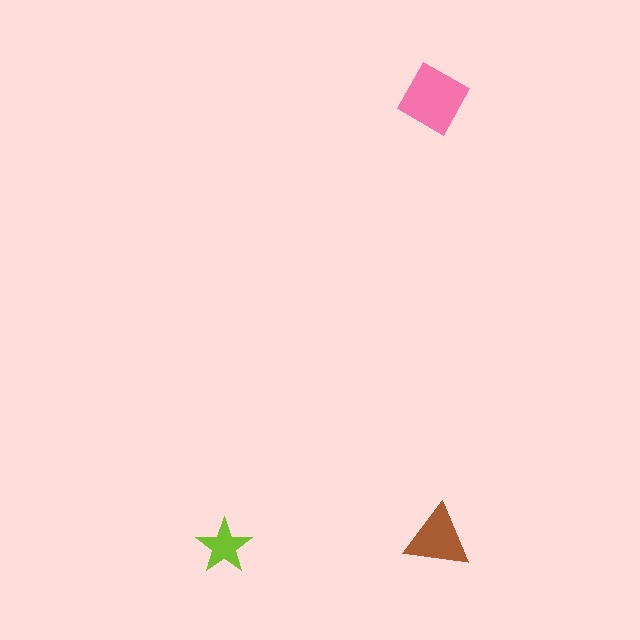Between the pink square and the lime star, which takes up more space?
The pink square.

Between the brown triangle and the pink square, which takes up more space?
The pink square.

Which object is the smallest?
The lime star.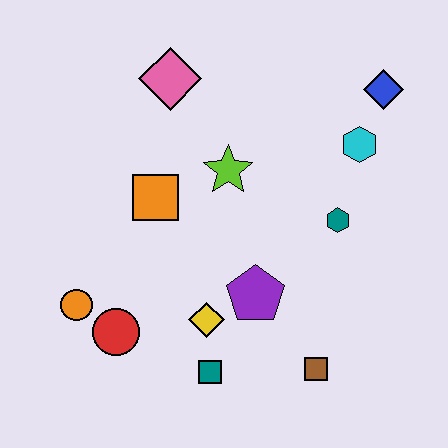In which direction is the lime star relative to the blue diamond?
The lime star is to the left of the blue diamond.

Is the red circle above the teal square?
Yes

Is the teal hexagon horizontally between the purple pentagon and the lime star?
No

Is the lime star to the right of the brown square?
No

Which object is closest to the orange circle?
The red circle is closest to the orange circle.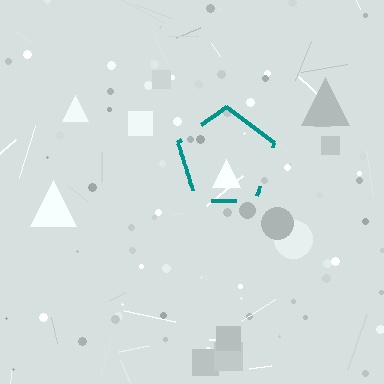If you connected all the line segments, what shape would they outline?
They would outline a pentagon.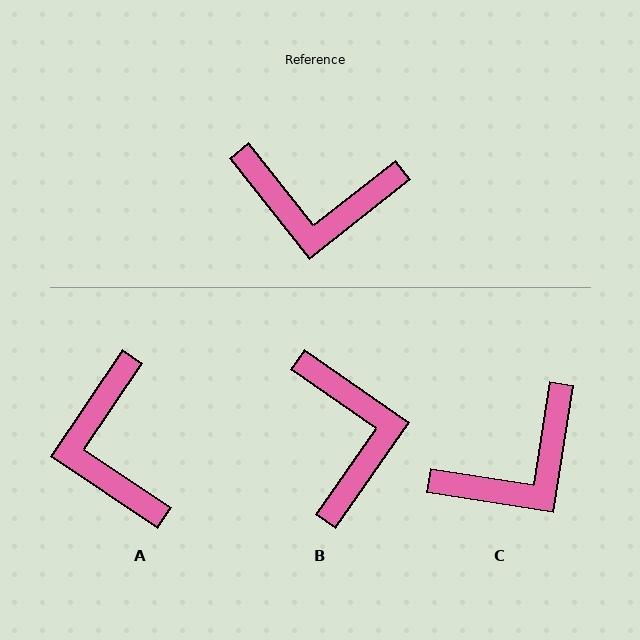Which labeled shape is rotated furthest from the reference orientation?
B, about 107 degrees away.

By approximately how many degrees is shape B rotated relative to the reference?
Approximately 107 degrees counter-clockwise.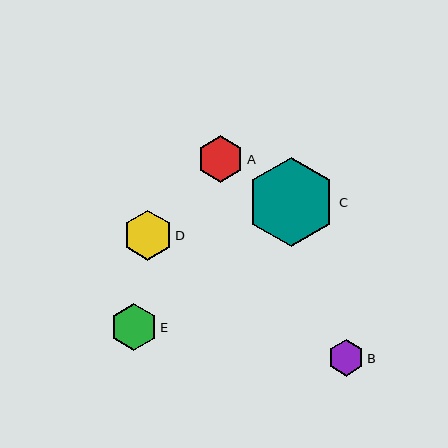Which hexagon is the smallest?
Hexagon B is the smallest with a size of approximately 36 pixels.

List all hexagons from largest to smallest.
From largest to smallest: C, D, E, A, B.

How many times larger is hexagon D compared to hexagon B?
Hexagon D is approximately 1.4 times the size of hexagon B.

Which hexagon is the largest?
Hexagon C is the largest with a size of approximately 89 pixels.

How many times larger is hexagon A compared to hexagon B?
Hexagon A is approximately 1.3 times the size of hexagon B.